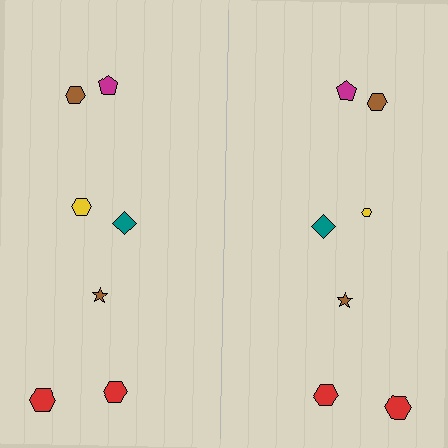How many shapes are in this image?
There are 14 shapes in this image.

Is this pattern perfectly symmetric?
No, the pattern is not perfectly symmetric. The yellow hexagon on the right side has a different size than its mirror counterpart.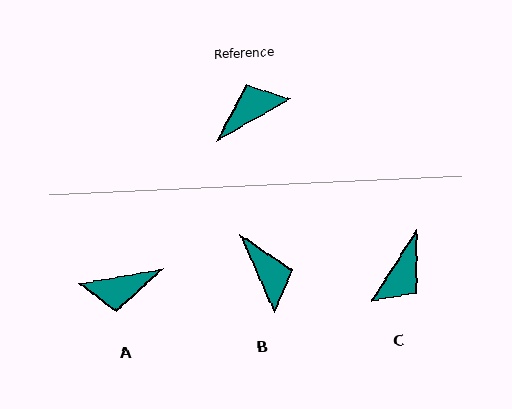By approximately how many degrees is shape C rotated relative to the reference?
Approximately 153 degrees clockwise.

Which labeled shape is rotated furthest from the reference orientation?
A, about 159 degrees away.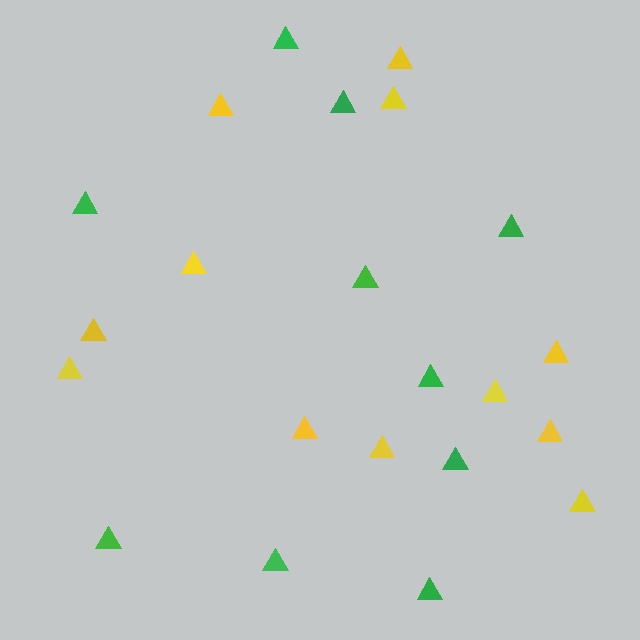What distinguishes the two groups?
There are 2 groups: one group of yellow triangles (12) and one group of green triangles (10).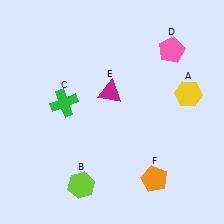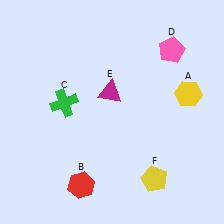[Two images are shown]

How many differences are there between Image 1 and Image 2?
There are 2 differences between the two images.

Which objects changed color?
B changed from lime to red. F changed from orange to yellow.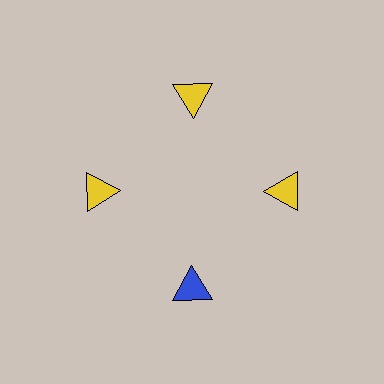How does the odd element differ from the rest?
It has a different color: blue instead of yellow.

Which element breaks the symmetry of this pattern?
The blue triangle at roughly the 6 o'clock position breaks the symmetry. All other shapes are yellow triangles.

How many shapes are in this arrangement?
There are 4 shapes arranged in a ring pattern.